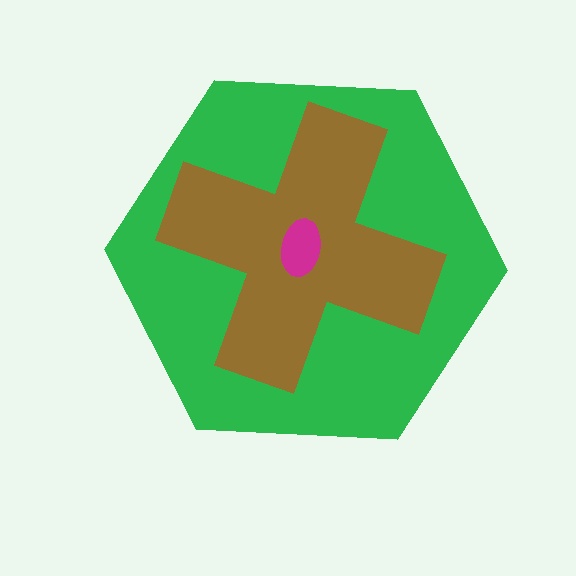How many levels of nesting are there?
3.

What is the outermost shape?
The green hexagon.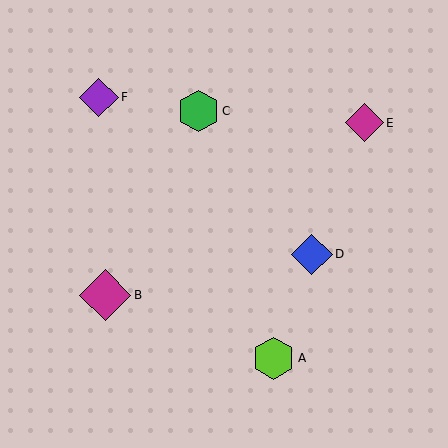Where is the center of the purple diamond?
The center of the purple diamond is at (99, 97).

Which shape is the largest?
The magenta diamond (labeled B) is the largest.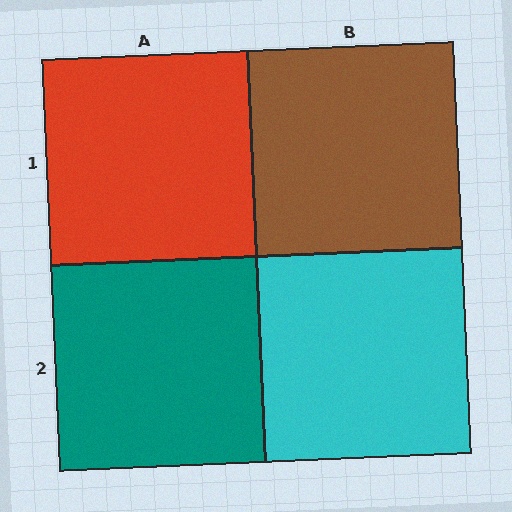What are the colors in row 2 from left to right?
Teal, cyan.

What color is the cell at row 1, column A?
Red.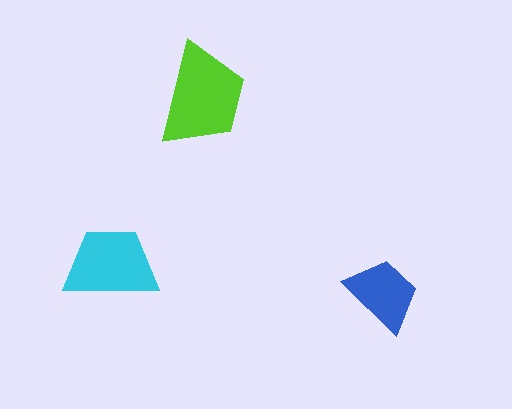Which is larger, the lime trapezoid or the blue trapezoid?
The lime one.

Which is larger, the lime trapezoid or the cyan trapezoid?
The lime one.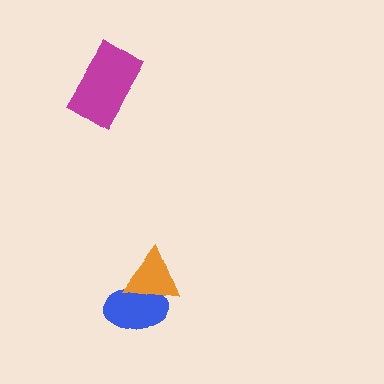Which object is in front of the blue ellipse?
The orange triangle is in front of the blue ellipse.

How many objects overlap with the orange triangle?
1 object overlaps with the orange triangle.